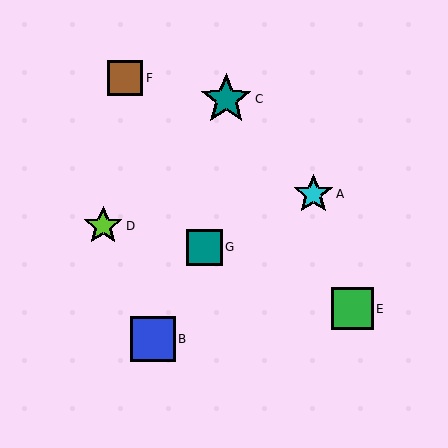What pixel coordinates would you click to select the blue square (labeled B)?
Click at (153, 339) to select the blue square B.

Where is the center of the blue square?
The center of the blue square is at (153, 339).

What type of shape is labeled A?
Shape A is a cyan star.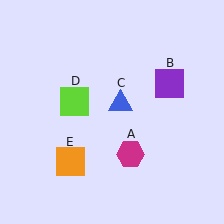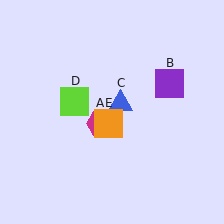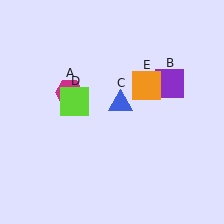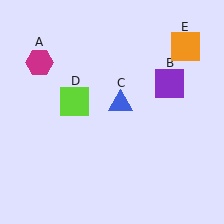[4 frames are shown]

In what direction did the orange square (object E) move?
The orange square (object E) moved up and to the right.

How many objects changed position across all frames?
2 objects changed position: magenta hexagon (object A), orange square (object E).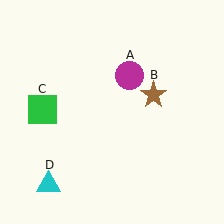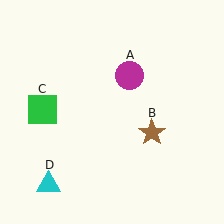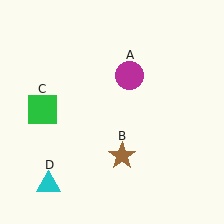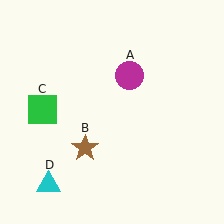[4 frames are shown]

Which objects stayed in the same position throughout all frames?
Magenta circle (object A) and green square (object C) and cyan triangle (object D) remained stationary.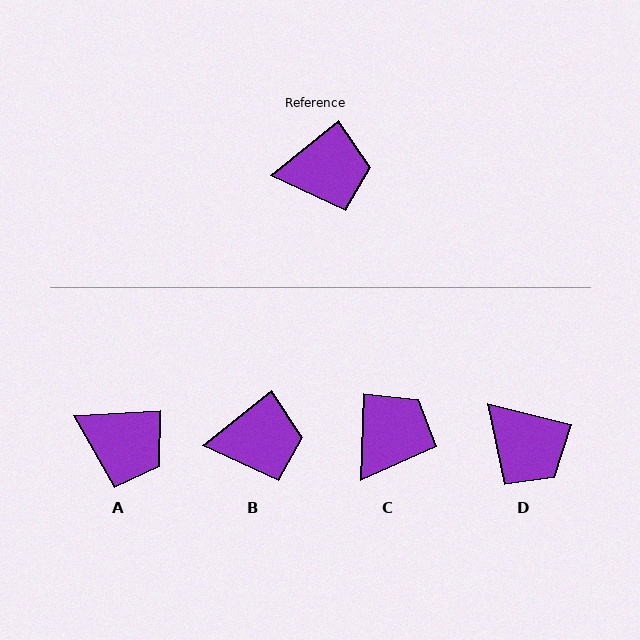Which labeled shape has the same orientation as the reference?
B.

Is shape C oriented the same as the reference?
No, it is off by about 49 degrees.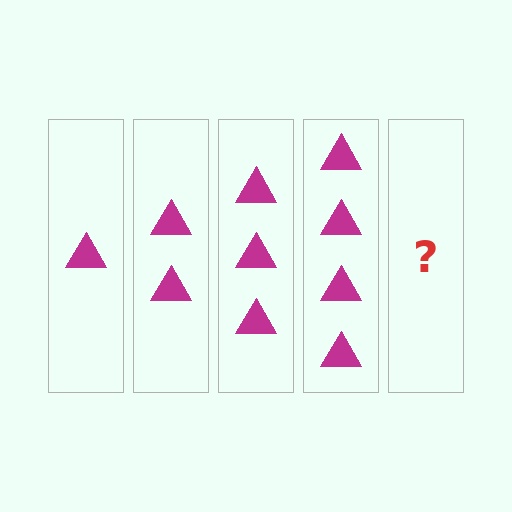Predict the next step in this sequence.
The next step is 5 triangles.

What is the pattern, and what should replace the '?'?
The pattern is that each step adds one more triangle. The '?' should be 5 triangles.